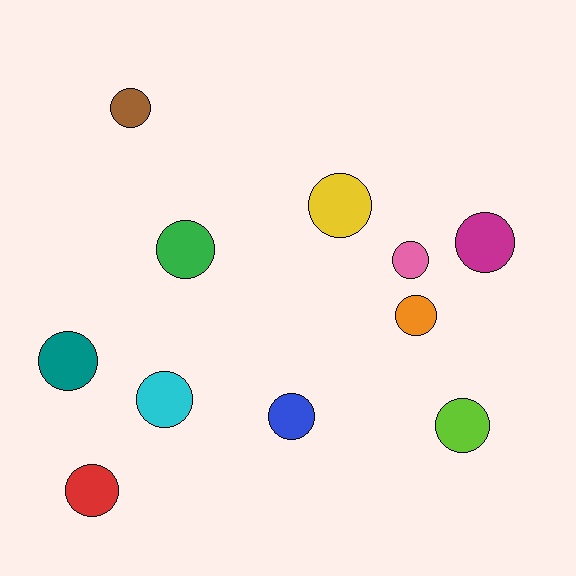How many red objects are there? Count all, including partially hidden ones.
There is 1 red object.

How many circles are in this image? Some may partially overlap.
There are 11 circles.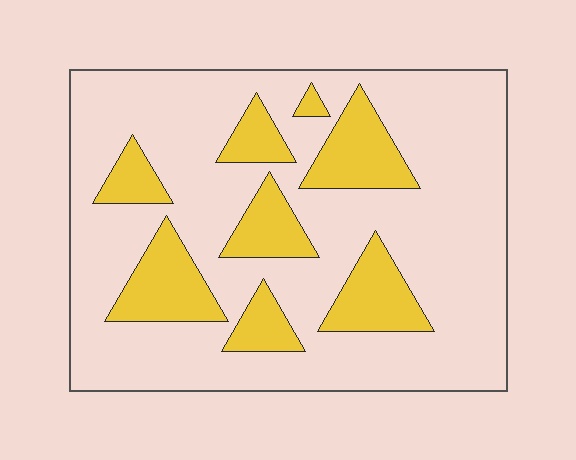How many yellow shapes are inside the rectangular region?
8.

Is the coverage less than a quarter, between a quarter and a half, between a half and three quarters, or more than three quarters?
Less than a quarter.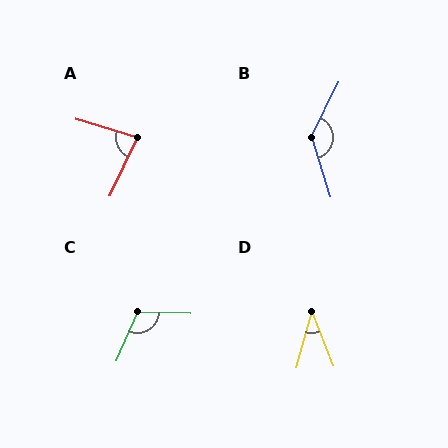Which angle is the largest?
B, at approximately 137 degrees.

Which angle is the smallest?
D, at approximately 37 degrees.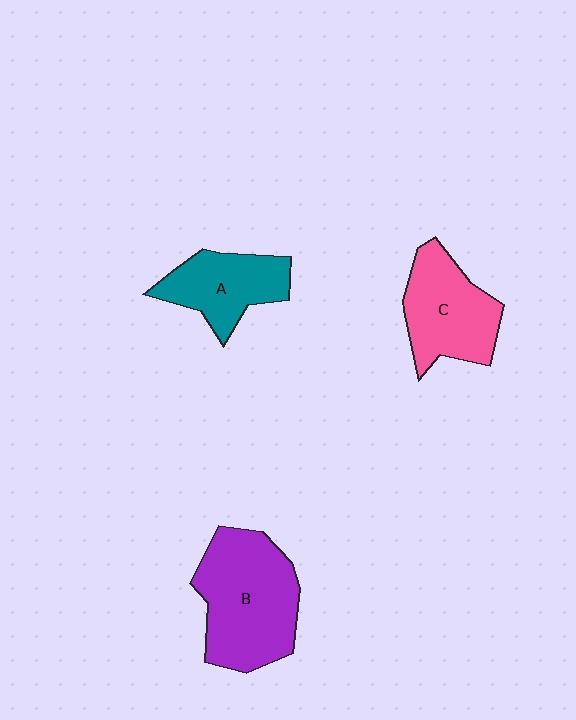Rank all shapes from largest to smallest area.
From largest to smallest: B (purple), C (pink), A (teal).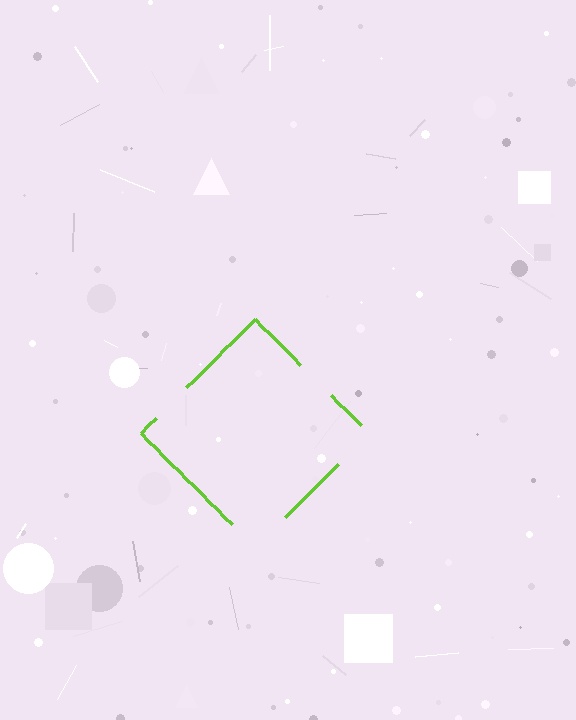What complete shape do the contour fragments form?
The contour fragments form a diamond.